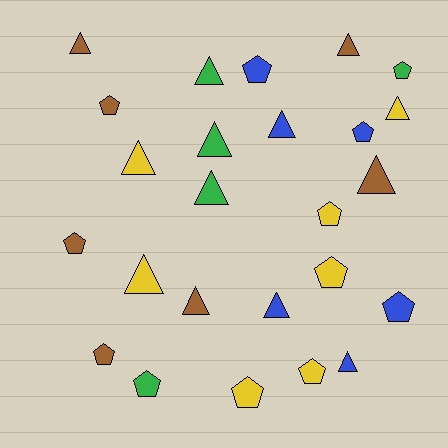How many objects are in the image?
There are 25 objects.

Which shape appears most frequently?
Triangle, with 13 objects.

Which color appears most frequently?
Brown, with 7 objects.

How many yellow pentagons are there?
There are 4 yellow pentagons.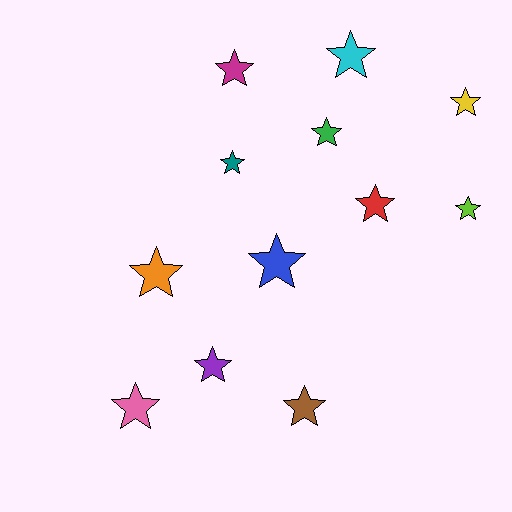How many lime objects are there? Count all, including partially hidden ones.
There is 1 lime object.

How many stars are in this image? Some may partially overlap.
There are 12 stars.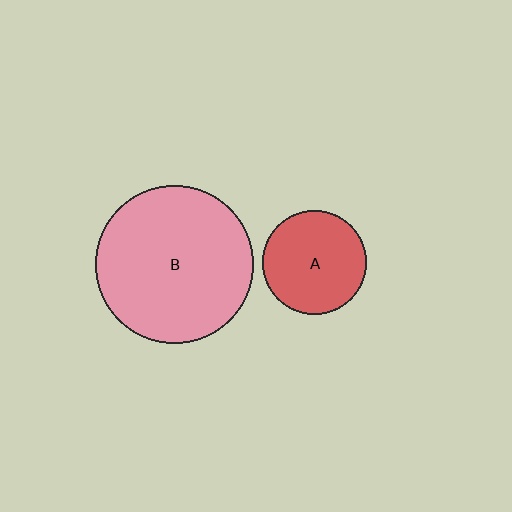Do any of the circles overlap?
No, none of the circles overlap.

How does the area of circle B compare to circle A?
Approximately 2.3 times.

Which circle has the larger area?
Circle B (pink).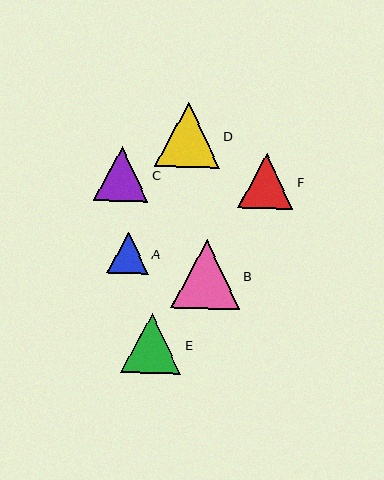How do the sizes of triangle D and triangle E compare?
Triangle D and triangle E are approximately the same size.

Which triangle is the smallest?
Triangle A is the smallest with a size of approximately 42 pixels.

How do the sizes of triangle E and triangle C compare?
Triangle E and triangle C are approximately the same size.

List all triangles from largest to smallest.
From largest to smallest: B, D, E, F, C, A.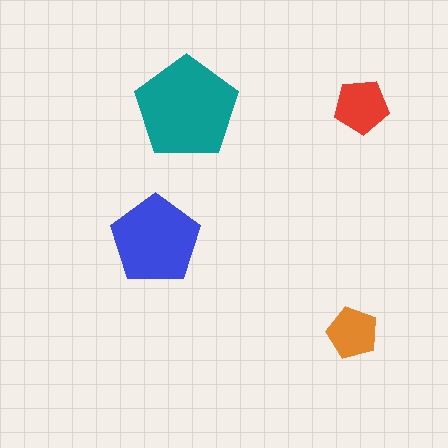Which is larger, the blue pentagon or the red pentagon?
The blue one.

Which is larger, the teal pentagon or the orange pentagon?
The teal one.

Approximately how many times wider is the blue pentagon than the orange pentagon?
About 1.5 times wider.